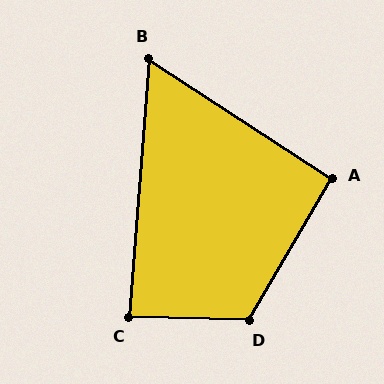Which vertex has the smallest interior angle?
B, at approximately 61 degrees.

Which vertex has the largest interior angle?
D, at approximately 119 degrees.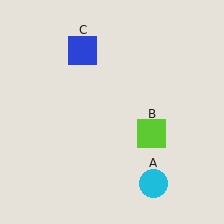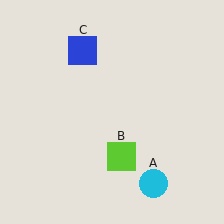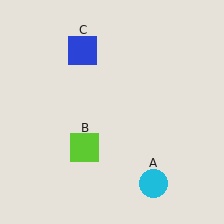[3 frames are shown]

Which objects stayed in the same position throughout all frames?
Cyan circle (object A) and blue square (object C) remained stationary.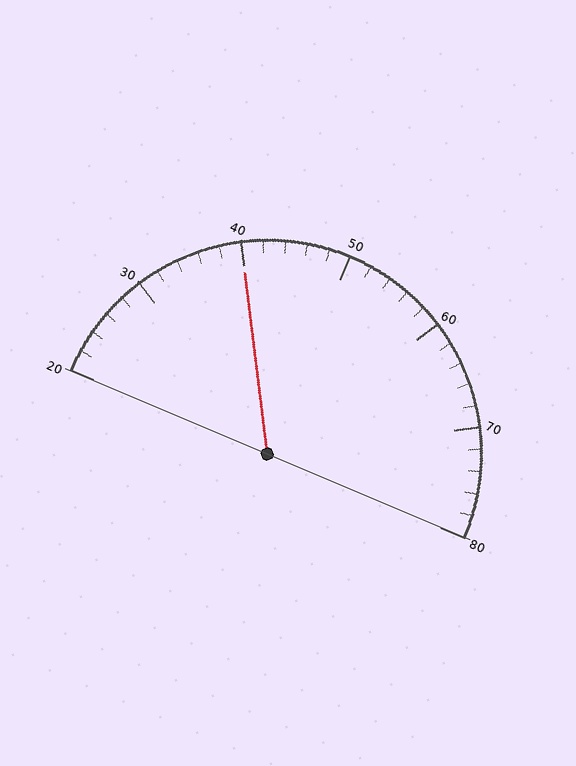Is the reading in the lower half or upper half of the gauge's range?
The reading is in the lower half of the range (20 to 80).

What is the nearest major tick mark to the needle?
The nearest major tick mark is 40.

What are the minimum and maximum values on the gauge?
The gauge ranges from 20 to 80.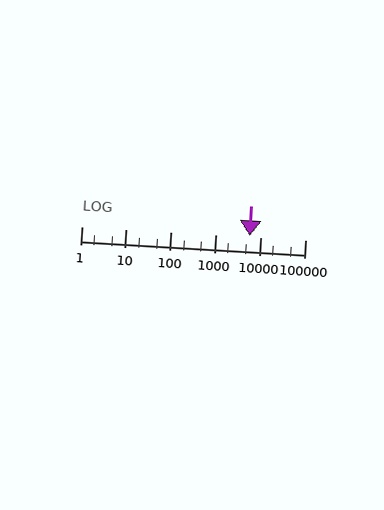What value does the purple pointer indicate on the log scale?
The pointer indicates approximately 5800.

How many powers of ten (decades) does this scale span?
The scale spans 5 decades, from 1 to 100000.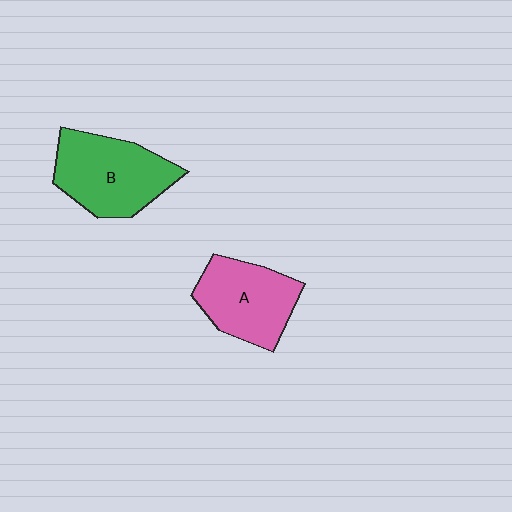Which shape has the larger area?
Shape B (green).